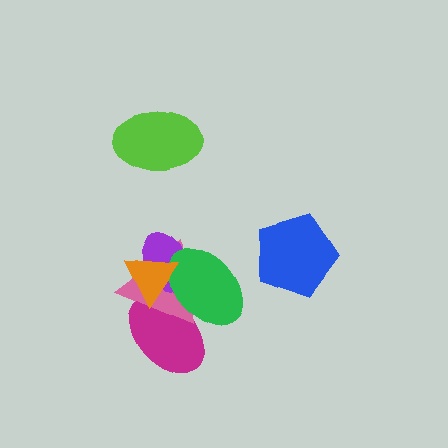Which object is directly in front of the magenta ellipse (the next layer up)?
The pink triangle is directly in front of the magenta ellipse.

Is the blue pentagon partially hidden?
No, no other shape covers it.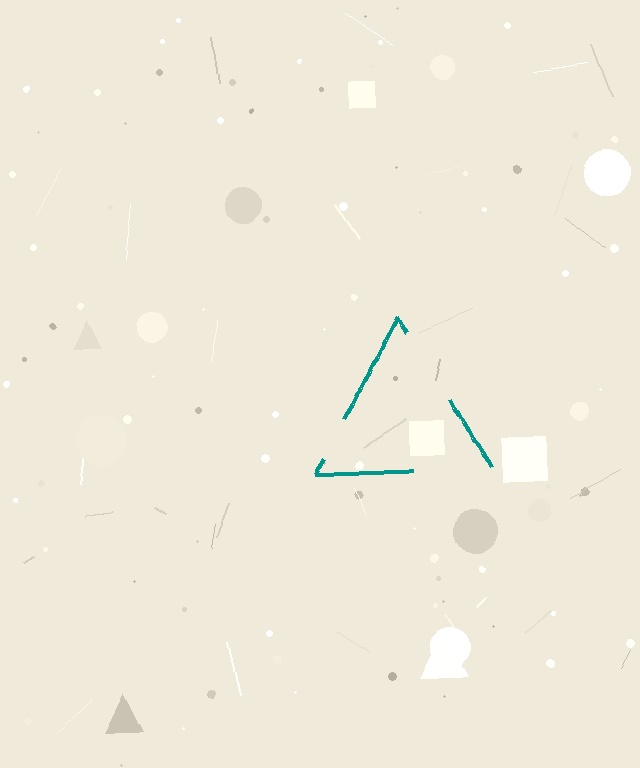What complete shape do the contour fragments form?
The contour fragments form a triangle.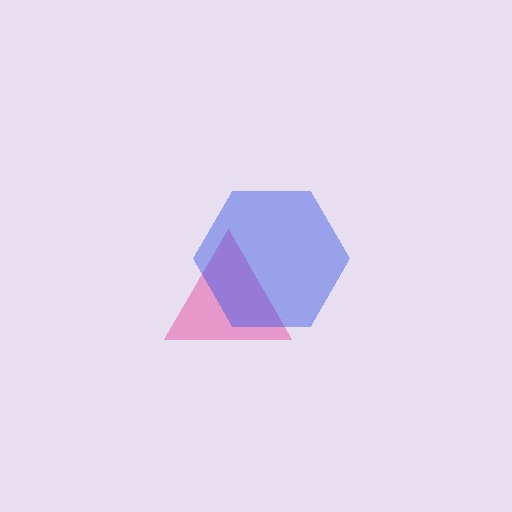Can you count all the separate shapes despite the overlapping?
Yes, there are 2 separate shapes.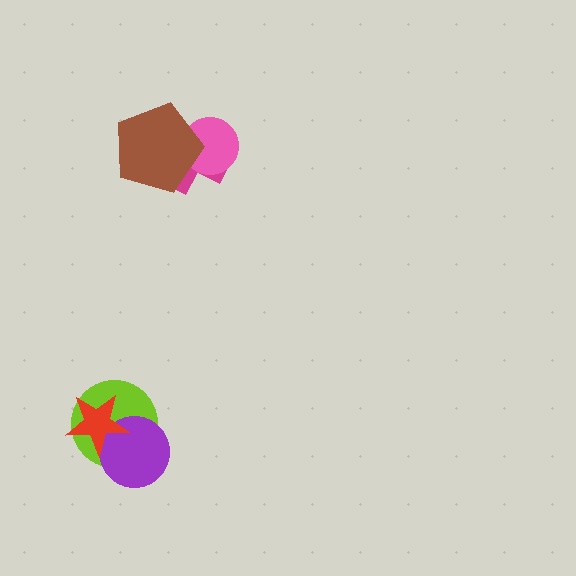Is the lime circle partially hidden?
Yes, it is partially covered by another shape.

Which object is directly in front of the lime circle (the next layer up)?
The purple circle is directly in front of the lime circle.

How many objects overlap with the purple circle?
2 objects overlap with the purple circle.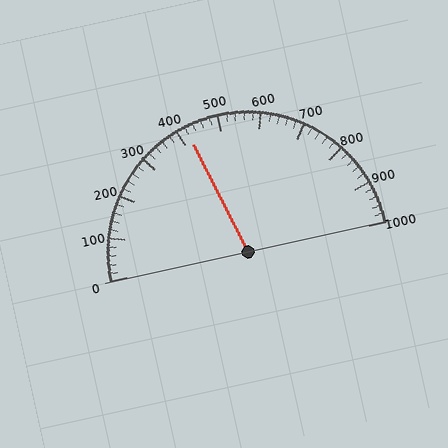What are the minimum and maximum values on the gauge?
The gauge ranges from 0 to 1000.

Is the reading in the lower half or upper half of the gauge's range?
The reading is in the lower half of the range (0 to 1000).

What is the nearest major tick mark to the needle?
The nearest major tick mark is 400.